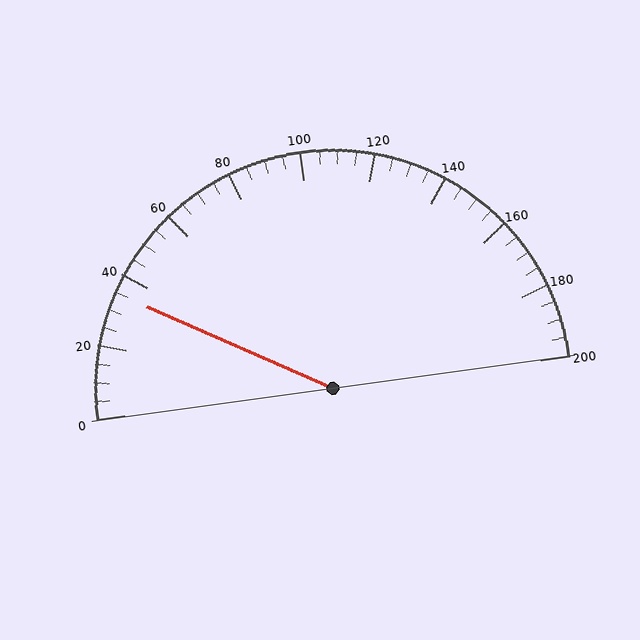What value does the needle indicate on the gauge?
The needle indicates approximately 35.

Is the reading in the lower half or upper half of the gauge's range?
The reading is in the lower half of the range (0 to 200).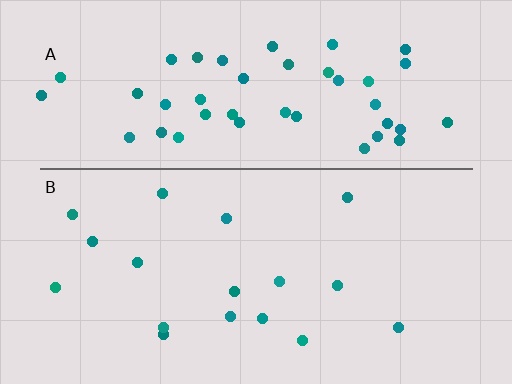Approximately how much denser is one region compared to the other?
Approximately 2.8× — region A over region B.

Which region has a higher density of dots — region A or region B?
A (the top).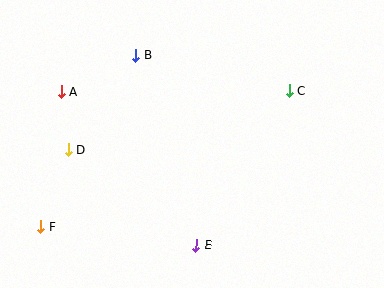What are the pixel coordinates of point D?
Point D is at (68, 150).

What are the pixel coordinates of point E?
Point E is at (196, 245).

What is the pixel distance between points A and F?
The distance between A and F is 136 pixels.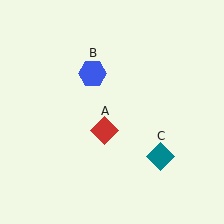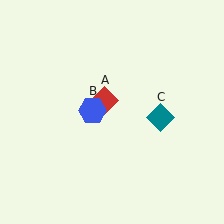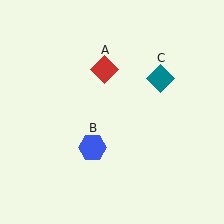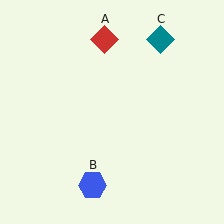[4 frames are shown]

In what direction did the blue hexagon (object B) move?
The blue hexagon (object B) moved down.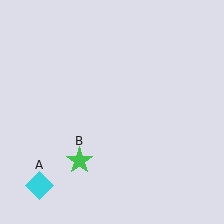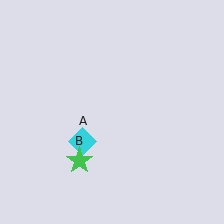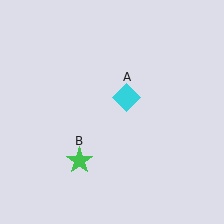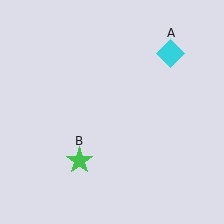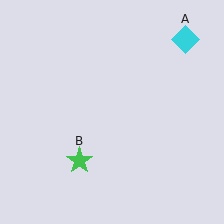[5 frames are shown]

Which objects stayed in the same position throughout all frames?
Green star (object B) remained stationary.